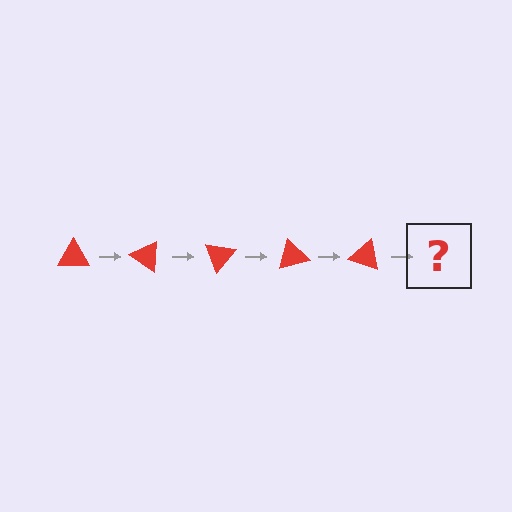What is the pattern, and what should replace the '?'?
The pattern is that the triangle rotates 35 degrees each step. The '?' should be a red triangle rotated 175 degrees.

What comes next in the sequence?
The next element should be a red triangle rotated 175 degrees.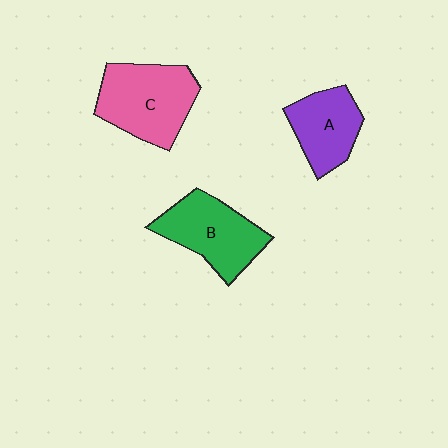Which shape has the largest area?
Shape C (pink).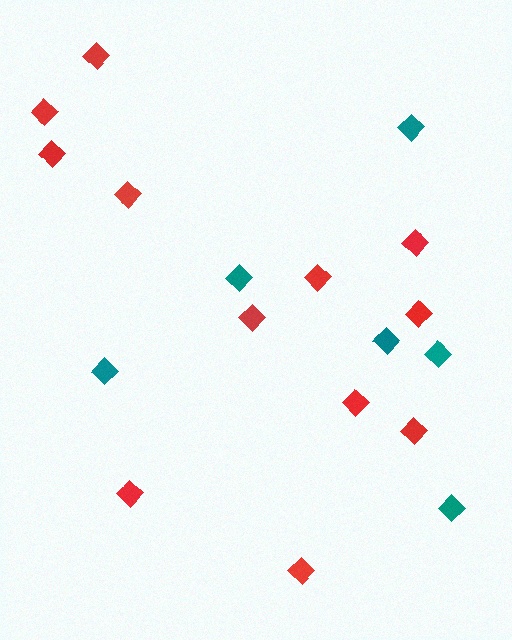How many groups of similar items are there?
There are 2 groups: one group of teal diamonds (6) and one group of red diamonds (12).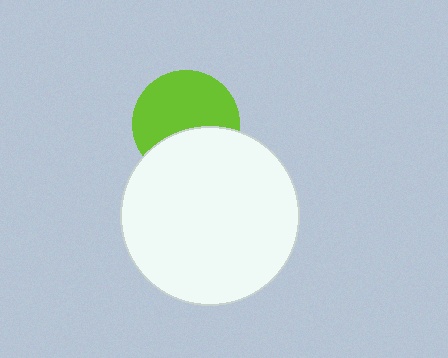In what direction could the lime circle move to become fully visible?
The lime circle could move up. That would shift it out from behind the white circle entirely.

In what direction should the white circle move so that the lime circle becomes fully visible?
The white circle should move down. That is the shortest direction to clear the overlap and leave the lime circle fully visible.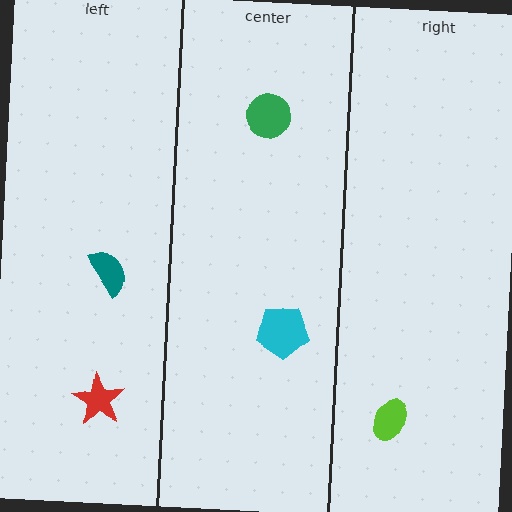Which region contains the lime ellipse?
The right region.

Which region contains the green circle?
The center region.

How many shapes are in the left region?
2.